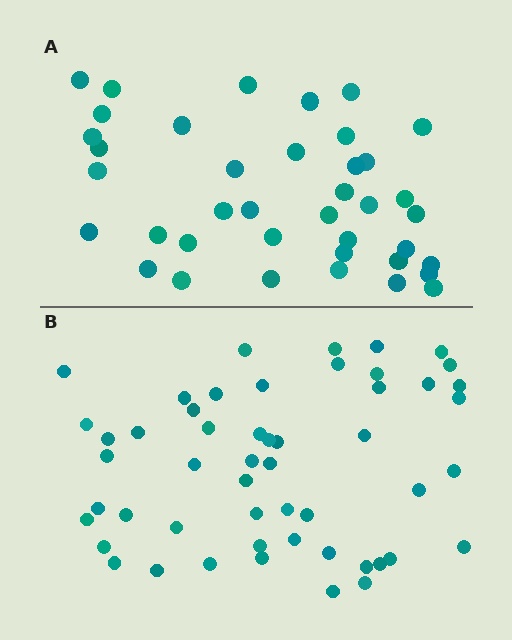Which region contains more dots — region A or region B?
Region B (the bottom region) has more dots.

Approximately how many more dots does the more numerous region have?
Region B has approximately 15 more dots than region A.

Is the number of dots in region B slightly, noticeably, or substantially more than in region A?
Region B has noticeably more, but not dramatically so. The ratio is roughly 1.3 to 1.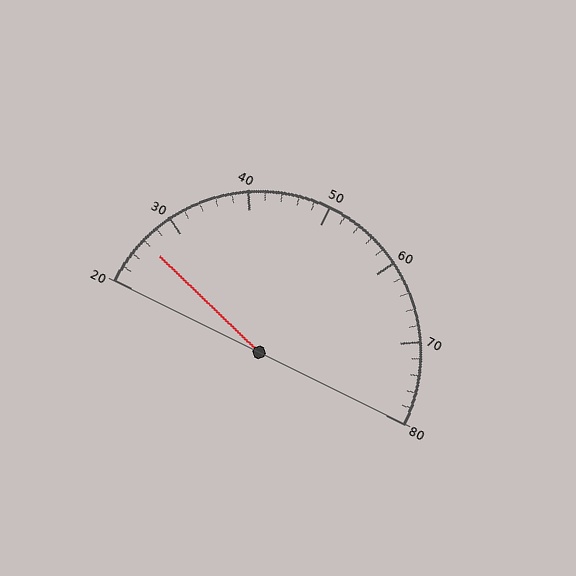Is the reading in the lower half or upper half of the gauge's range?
The reading is in the lower half of the range (20 to 80).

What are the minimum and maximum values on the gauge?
The gauge ranges from 20 to 80.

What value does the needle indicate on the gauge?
The needle indicates approximately 26.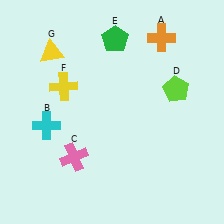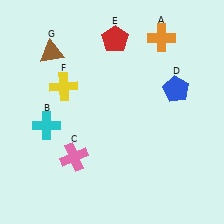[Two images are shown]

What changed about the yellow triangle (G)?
In Image 1, G is yellow. In Image 2, it changed to brown.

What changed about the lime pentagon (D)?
In Image 1, D is lime. In Image 2, it changed to blue.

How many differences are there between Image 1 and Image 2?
There are 3 differences between the two images.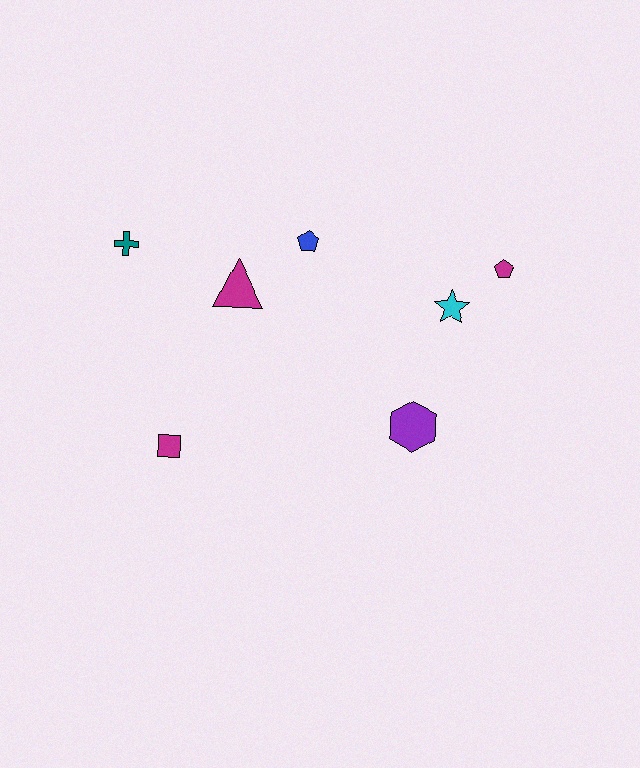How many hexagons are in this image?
There is 1 hexagon.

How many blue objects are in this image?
There is 1 blue object.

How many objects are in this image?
There are 7 objects.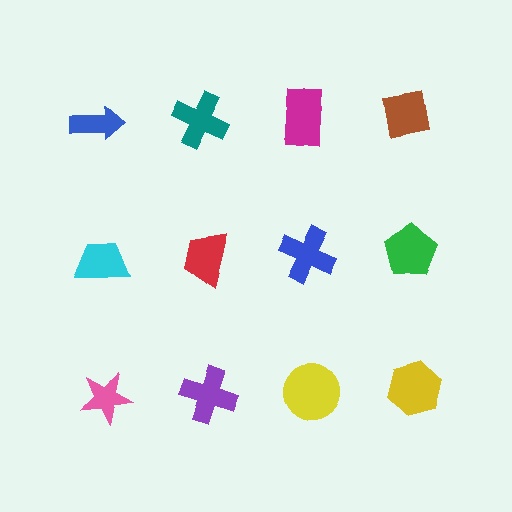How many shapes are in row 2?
4 shapes.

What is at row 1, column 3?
A magenta rectangle.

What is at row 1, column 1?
A blue arrow.